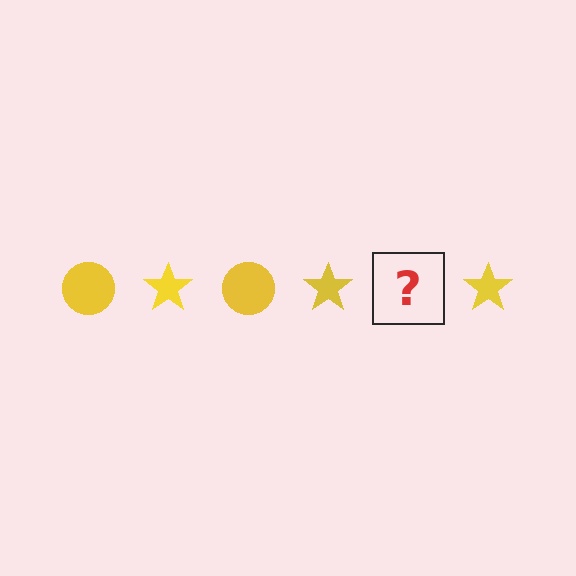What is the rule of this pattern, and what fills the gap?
The rule is that the pattern cycles through circle, star shapes in yellow. The gap should be filled with a yellow circle.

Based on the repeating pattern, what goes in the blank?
The blank should be a yellow circle.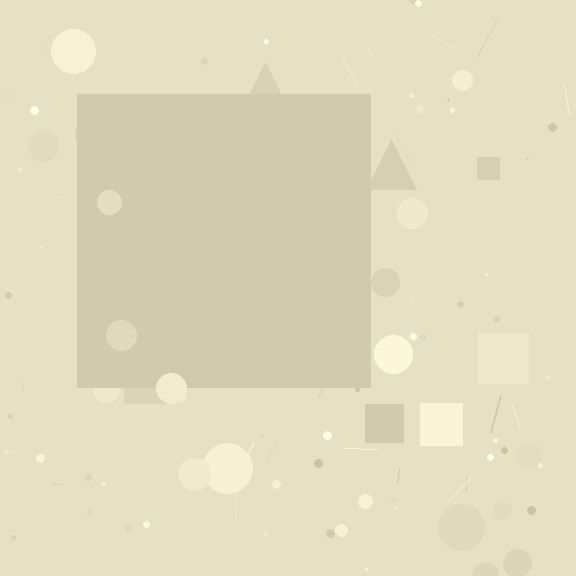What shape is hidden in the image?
A square is hidden in the image.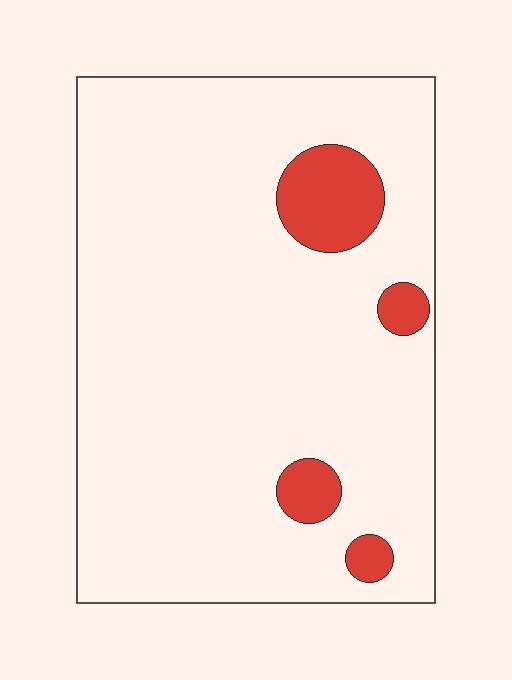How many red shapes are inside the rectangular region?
4.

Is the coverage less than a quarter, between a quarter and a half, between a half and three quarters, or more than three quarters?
Less than a quarter.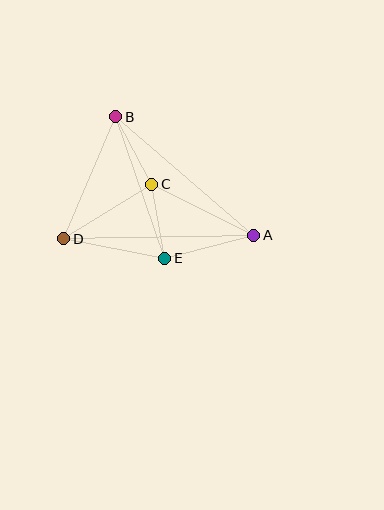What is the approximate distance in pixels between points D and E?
The distance between D and E is approximately 103 pixels.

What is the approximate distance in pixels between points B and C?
The distance between B and C is approximately 77 pixels.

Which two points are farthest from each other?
Points A and D are farthest from each other.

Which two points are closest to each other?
Points C and E are closest to each other.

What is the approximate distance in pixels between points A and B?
The distance between A and B is approximately 182 pixels.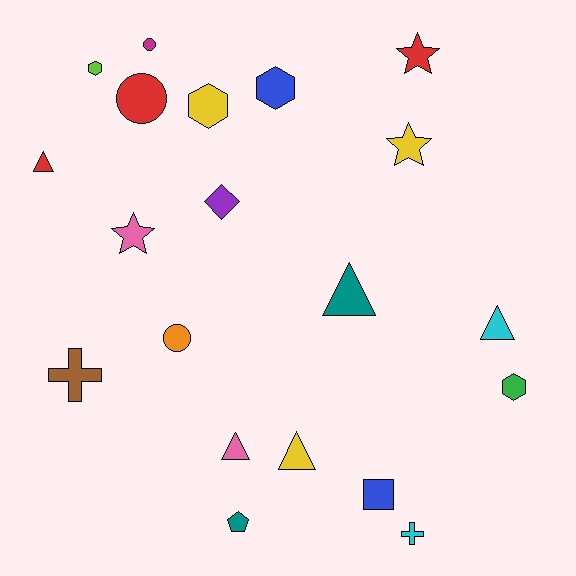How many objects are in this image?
There are 20 objects.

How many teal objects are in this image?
There are 2 teal objects.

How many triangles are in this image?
There are 5 triangles.